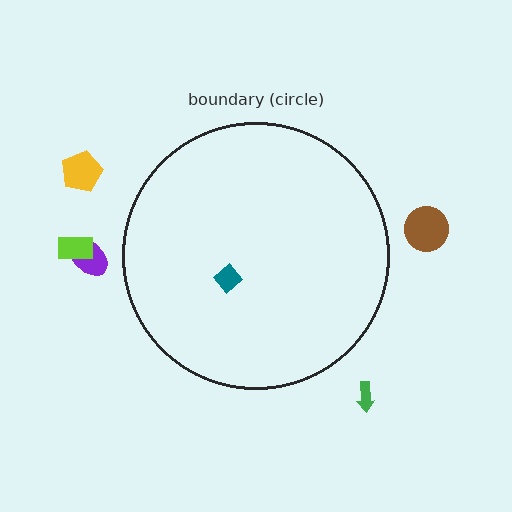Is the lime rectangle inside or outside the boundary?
Outside.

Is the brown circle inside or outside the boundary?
Outside.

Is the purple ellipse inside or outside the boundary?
Outside.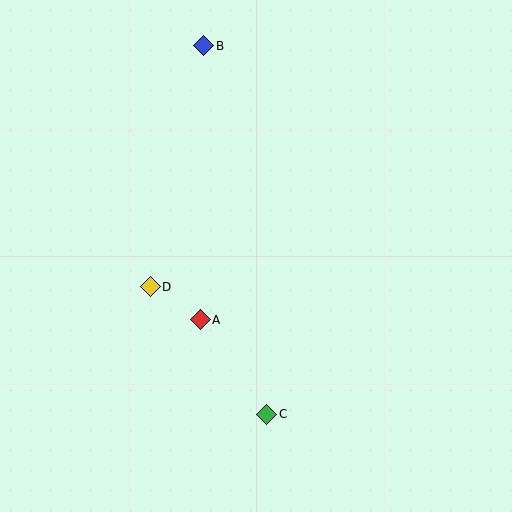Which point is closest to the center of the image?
Point A at (200, 320) is closest to the center.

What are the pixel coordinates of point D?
Point D is at (150, 287).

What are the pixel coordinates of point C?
Point C is at (267, 414).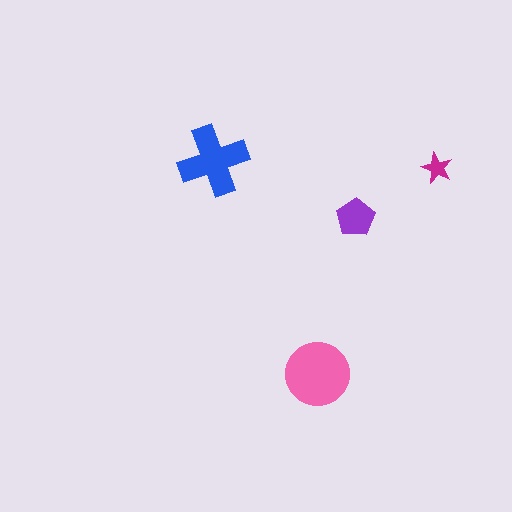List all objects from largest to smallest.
The pink circle, the blue cross, the purple pentagon, the magenta star.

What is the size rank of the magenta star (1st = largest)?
4th.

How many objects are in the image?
There are 4 objects in the image.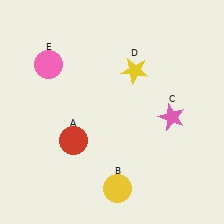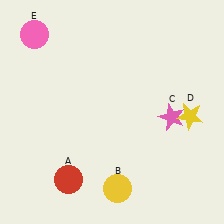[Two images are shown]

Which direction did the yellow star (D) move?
The yellow star (D) moved right.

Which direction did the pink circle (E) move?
The pink circle (E) moved up.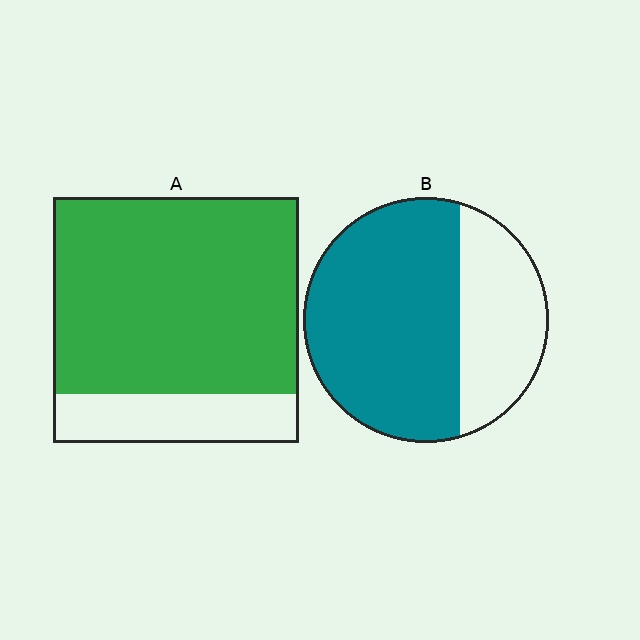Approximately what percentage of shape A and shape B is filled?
A is approximately 80% and B is approximately 65%.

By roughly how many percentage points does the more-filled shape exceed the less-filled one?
By roughly 15 percentage points (A over B).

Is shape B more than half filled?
Yes.